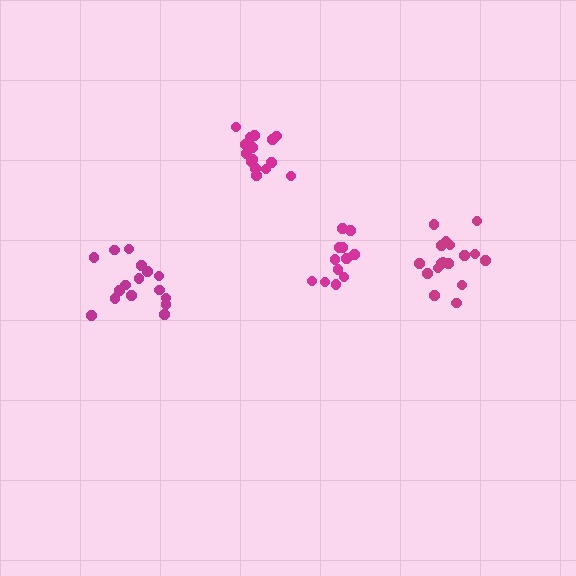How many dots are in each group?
Group 1: 18 dots, Group 2: 15 dots, Group 3: 12 dots, Group 4: 16 dots (61 total).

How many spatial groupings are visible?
There are 4 spatial groupings.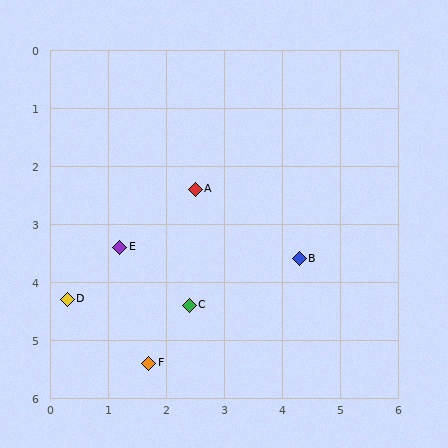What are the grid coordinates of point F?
Point F is at approximately (1.7, 5.4).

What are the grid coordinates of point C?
Point C is at approximately (2.4, 4.4).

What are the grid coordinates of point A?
Point A is at approximately (2.5, 2.4).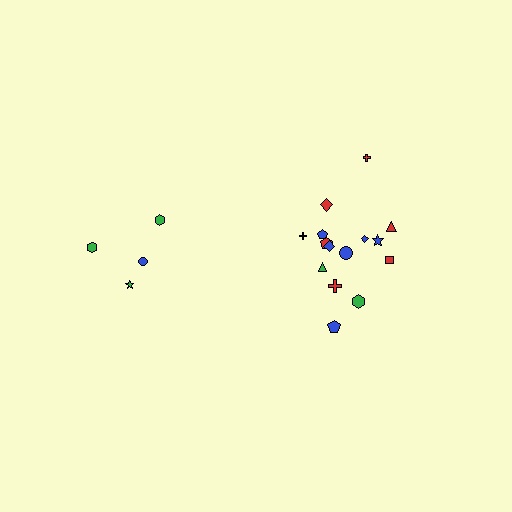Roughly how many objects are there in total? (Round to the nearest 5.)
Roughly 20 objects in total.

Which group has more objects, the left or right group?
The right group.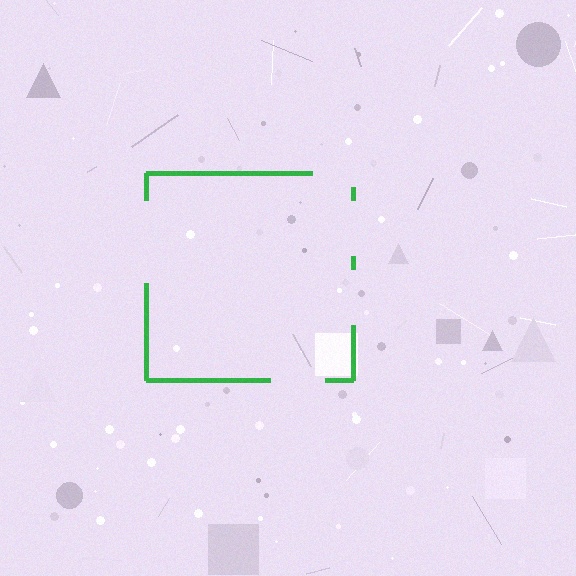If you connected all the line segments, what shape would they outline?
They would outline a square.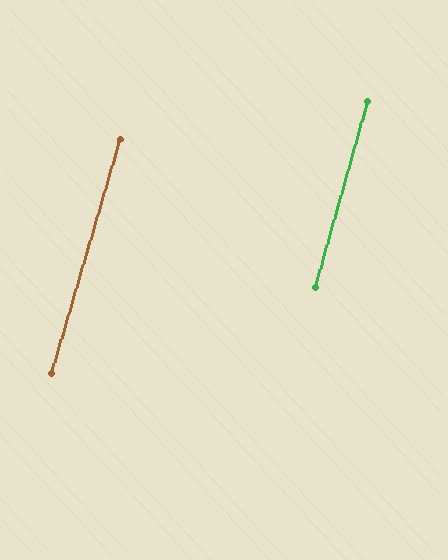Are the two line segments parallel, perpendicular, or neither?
Parallel — their directions differ by only 0.7°.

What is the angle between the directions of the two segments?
Approximately 1 degree.